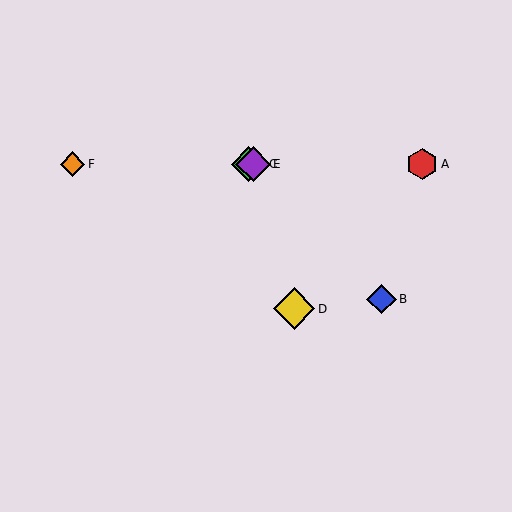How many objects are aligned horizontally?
4 objects (A, C, E, F) are aligned horizontally.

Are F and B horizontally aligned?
No, F is at y≈164 and B is at y≈299.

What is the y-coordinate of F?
Object F is at y≈164.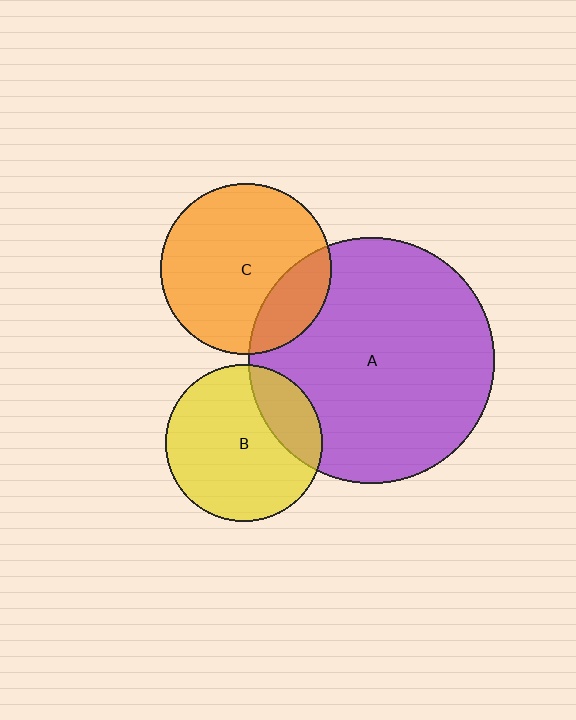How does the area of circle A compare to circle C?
Approximately 2.1 times.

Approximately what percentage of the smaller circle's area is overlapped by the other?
Approximately 20%.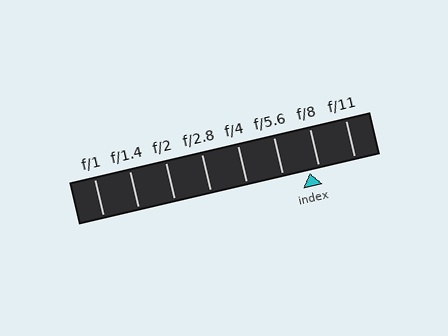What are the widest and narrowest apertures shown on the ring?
The widest aperture shown is f/1 and the narrowest is f/11.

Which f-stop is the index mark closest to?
The index mark is closest to f/8.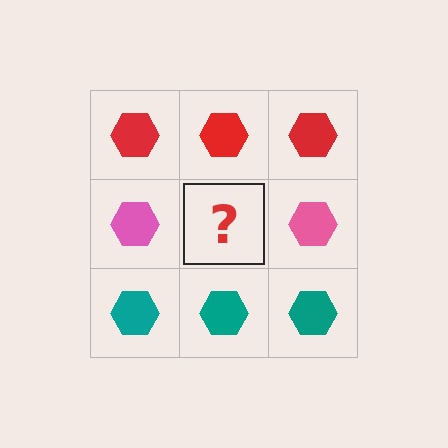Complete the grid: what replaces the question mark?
The question mark should be replaced with a pink hexagon.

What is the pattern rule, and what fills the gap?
The rule is that each row has a consistent color. The gap should be filled with a pink hexagon.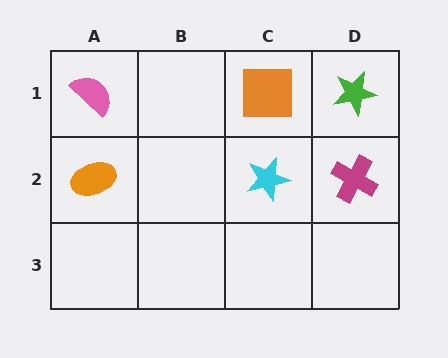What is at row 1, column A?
A pink semicircle.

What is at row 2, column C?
A cyan star.